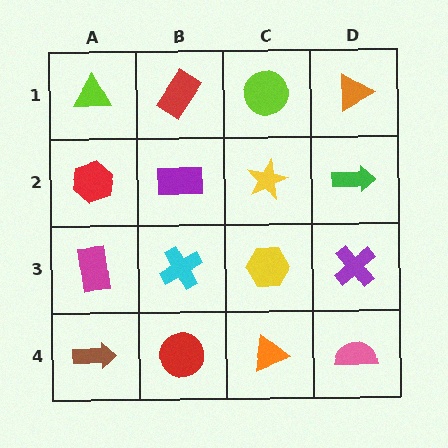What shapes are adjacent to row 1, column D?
A green arrow (row 2, column D), a lime circle (row 1, column C).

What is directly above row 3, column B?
A purple rectangle.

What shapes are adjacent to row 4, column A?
A magenta rectangle (row 3, column A), a red circle (row 4, column B).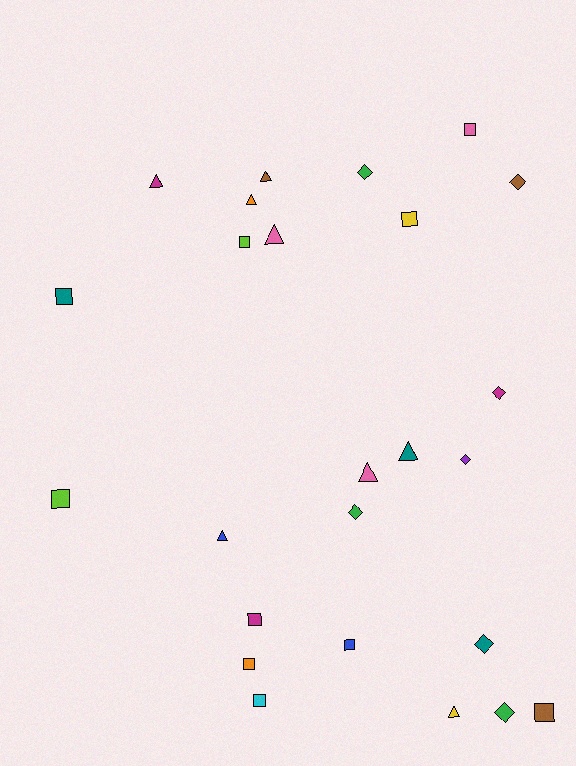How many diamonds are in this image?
There are 7 diamonds.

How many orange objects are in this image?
There are 2 orange objects.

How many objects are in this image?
There are 25 objects.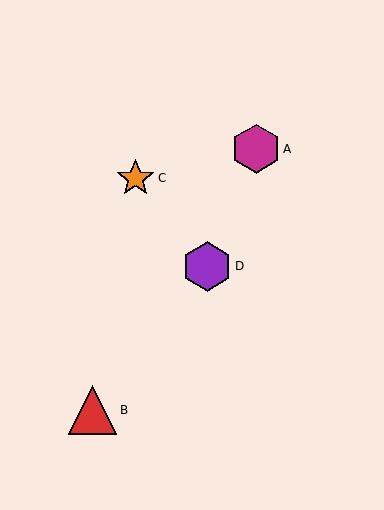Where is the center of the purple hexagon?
The center of the purple hexagon is at (207, 266).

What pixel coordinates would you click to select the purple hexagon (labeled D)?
Click at (207, 266) to select the purple hexagon D.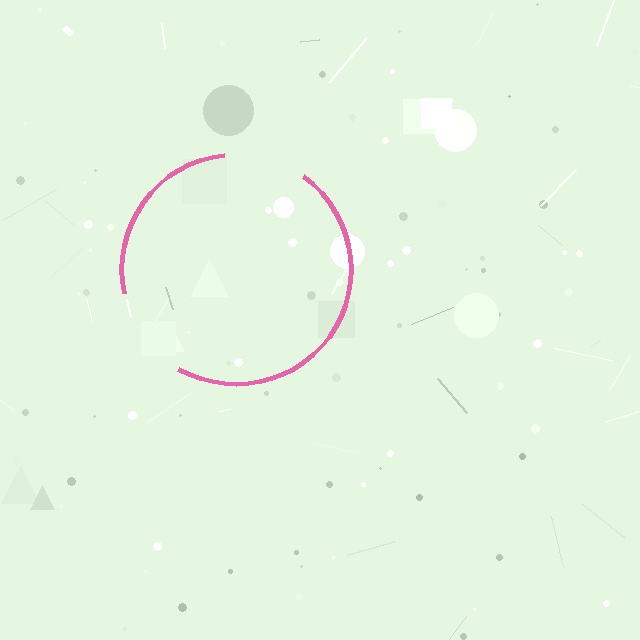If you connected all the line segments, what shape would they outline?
They would outline a circle.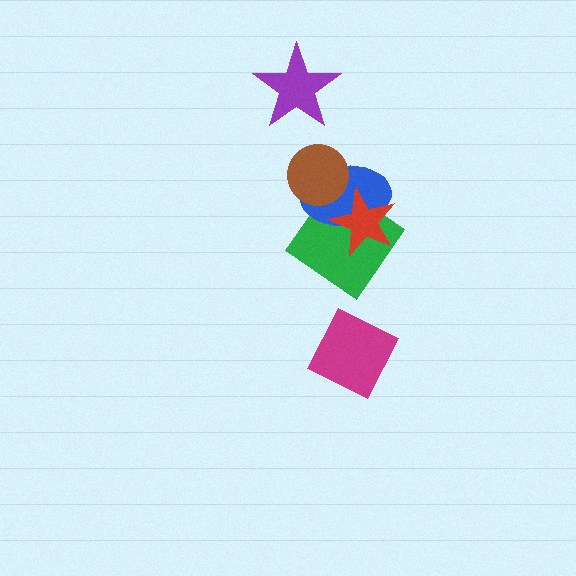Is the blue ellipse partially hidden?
Yes, it is partially covered by another shape.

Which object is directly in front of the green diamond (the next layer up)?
The blue ellipse is directly in front of the green diamond.